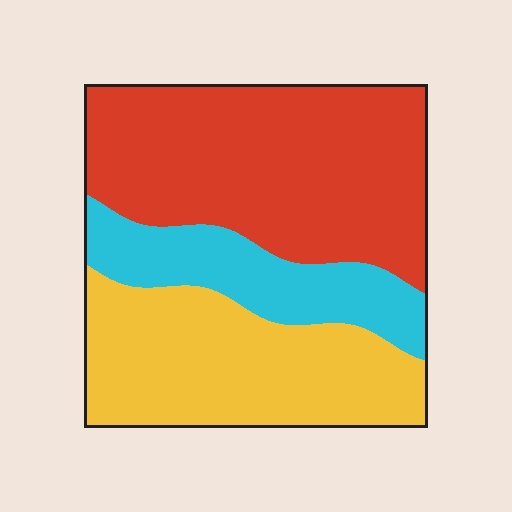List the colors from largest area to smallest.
From largest to smallest: red, yellow, cyan.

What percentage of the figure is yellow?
Yellow takes up about one third (1/3) of the figure.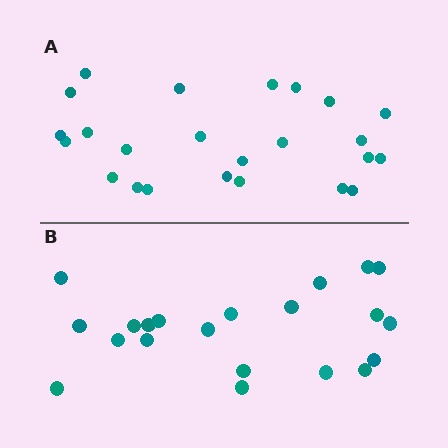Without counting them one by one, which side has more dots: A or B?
Region A (the top region) has more dots.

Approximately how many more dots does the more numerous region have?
Region A has just a few more — roughly 2 or 3 more dots than region B.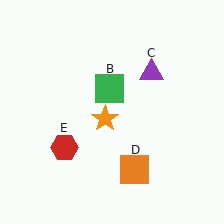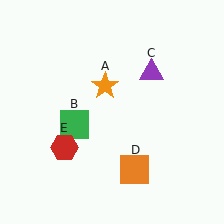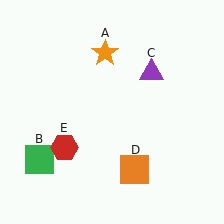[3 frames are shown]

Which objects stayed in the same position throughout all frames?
Purple triangle (object C) and orange square (object D) and red hexagon (object E) remained stationary.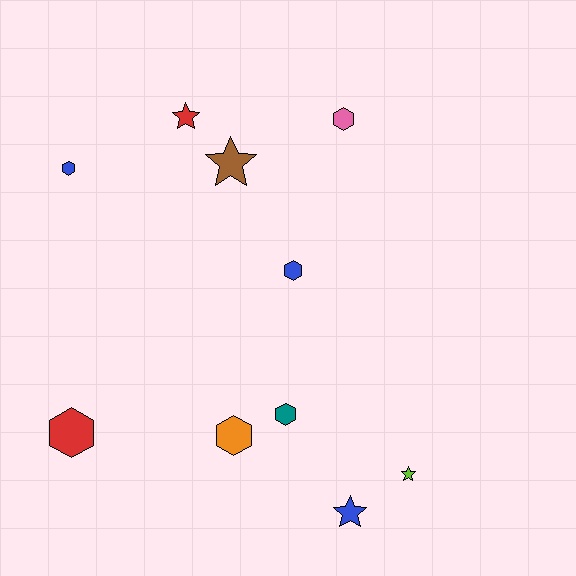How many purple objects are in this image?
There are no purple objects.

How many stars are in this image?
There are 4 stars.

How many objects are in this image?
There are 10 objects.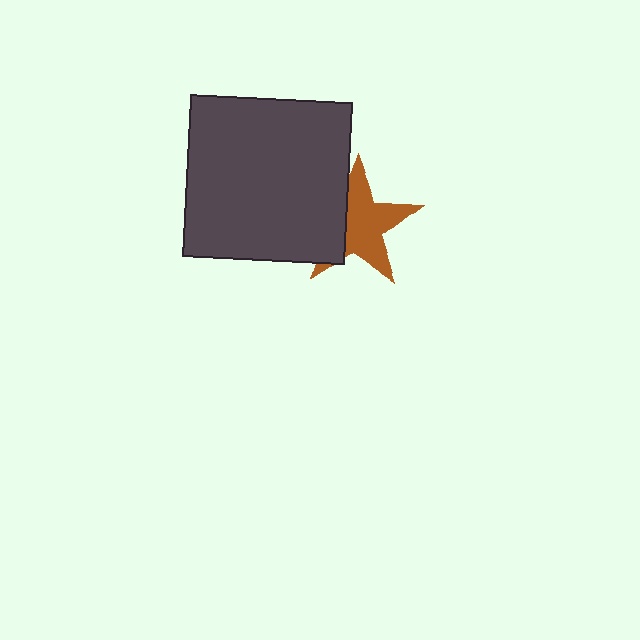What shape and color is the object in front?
The object in front is a dark gray square.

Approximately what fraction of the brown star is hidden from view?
Roughly 34% of the brown star is hidden behind the dark gray square.